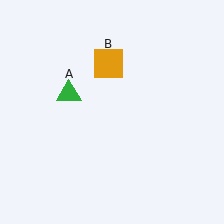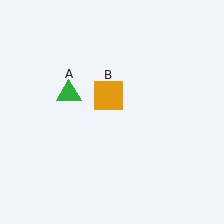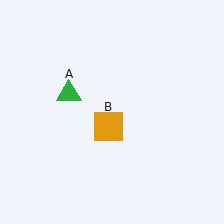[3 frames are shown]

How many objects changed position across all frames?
1 object changed position: orange square (object B).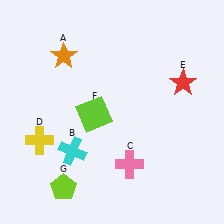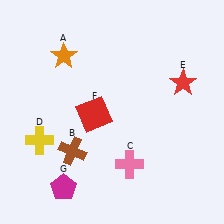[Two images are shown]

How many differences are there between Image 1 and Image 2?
There are 3 differences between the two images.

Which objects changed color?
B changed from cyan to brown. F changed from lime to red. G changed from lime to magenta.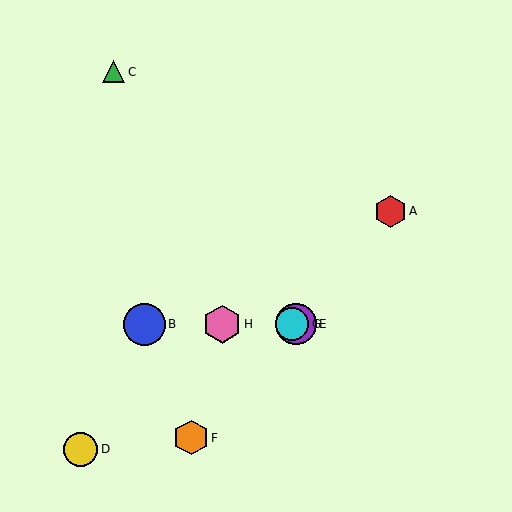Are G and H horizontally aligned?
Yes, both are at y≈324.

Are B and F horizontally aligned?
No, B is at y≈324 and F is at y≈438.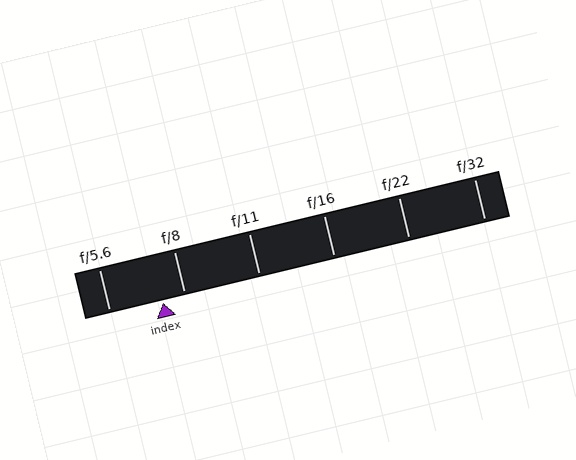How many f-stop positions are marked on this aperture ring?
There are 6 f-stop positions marked.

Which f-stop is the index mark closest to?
The index mark is closest to f/8.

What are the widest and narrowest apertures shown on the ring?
The widest aperture shown is f/5.6 and the narrowest is f/32.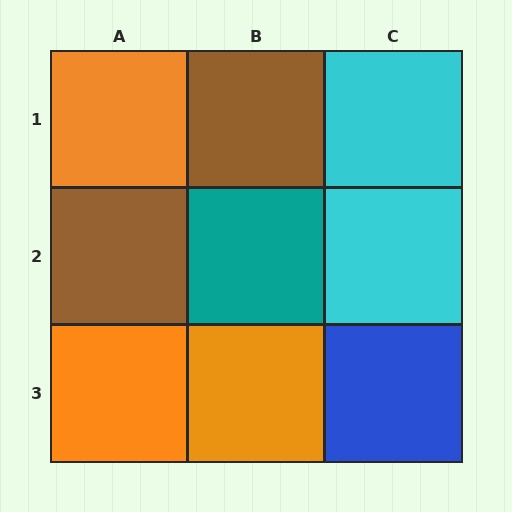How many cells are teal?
1 cell is teal.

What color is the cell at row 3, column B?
Orange.